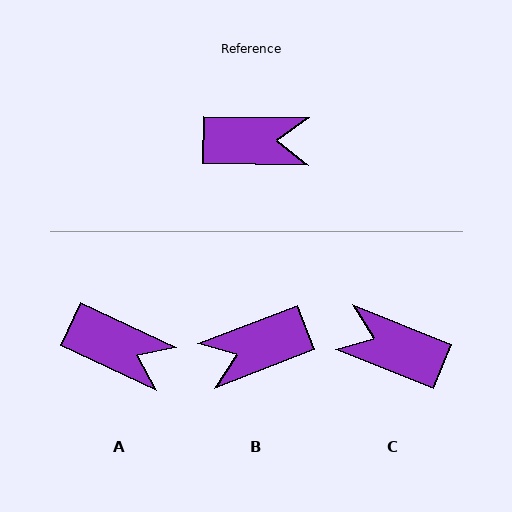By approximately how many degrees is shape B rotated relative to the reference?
Approximately 158 degrees clockwise.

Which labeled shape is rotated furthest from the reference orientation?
C, about 159 degrees away.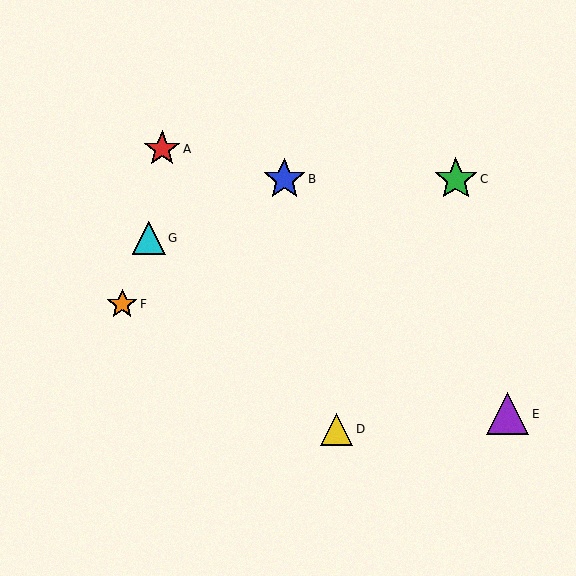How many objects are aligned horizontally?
2 objects (B, C) are aligned horizontally.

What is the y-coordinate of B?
Object B is at y≈179.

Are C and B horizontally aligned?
Yes, both are at y≈179.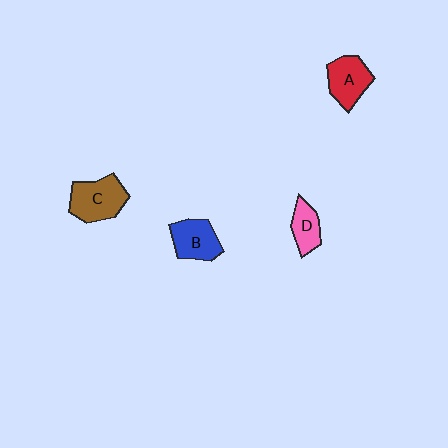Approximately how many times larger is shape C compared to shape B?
Approximately 1.2 times.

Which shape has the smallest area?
Shape D (pink).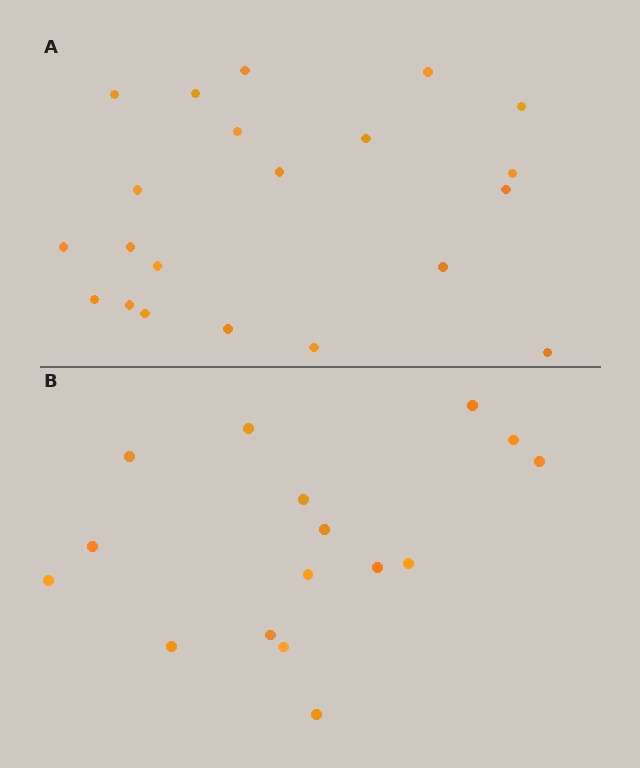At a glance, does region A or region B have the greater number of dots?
Region A (the top region) has more dots.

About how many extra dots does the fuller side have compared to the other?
Region A has about 5 more dots than region B.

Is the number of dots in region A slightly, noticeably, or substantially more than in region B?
Region A has noticeably more, but not dramatically so. The ratio is roughly 1.3 to 1.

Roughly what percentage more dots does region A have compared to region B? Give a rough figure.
About 30% more.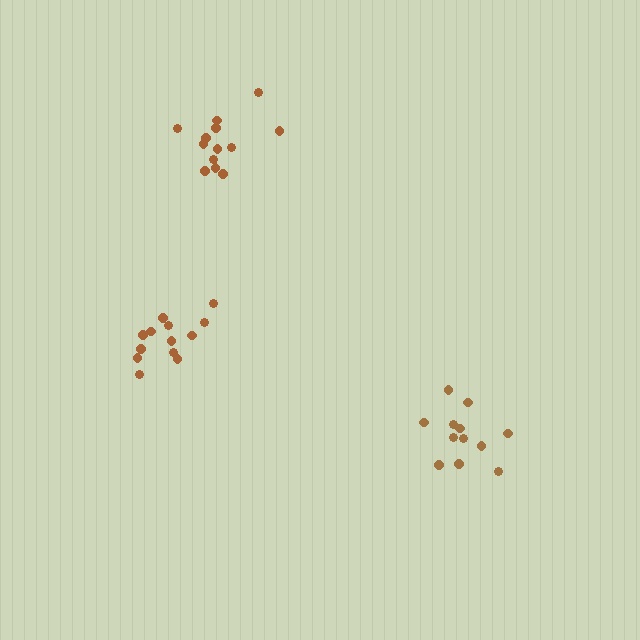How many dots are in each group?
Group 1: 13 dots, Group 2: 13 dots, Group 3: 12 dots (38 total).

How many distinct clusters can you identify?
There are 3 distinct clusters.